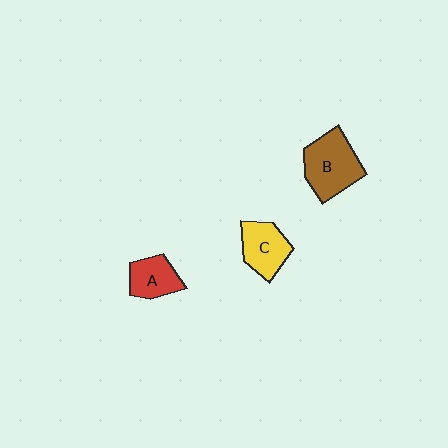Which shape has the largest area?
Shape B (brown).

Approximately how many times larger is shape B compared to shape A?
Approximately 1.6 times.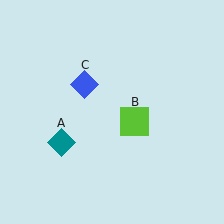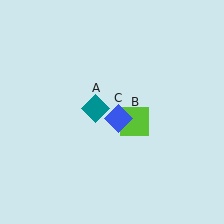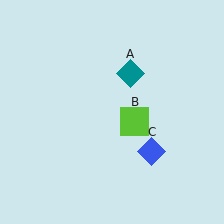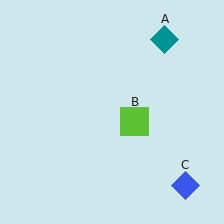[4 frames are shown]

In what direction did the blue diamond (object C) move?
The blue diamond (object C) moved down and to the right.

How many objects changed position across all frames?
2 objects changed position: teal diamond (object A), blue diamond (object C).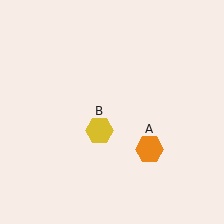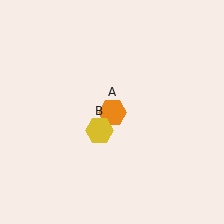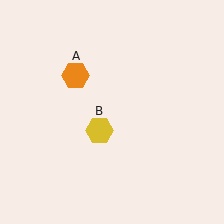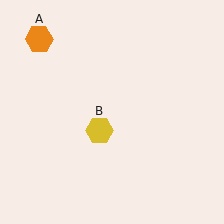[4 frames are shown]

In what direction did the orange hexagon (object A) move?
The orange hexagon (object A) moved up and to the left.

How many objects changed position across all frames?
1 object changed position: orange hexagon (object A).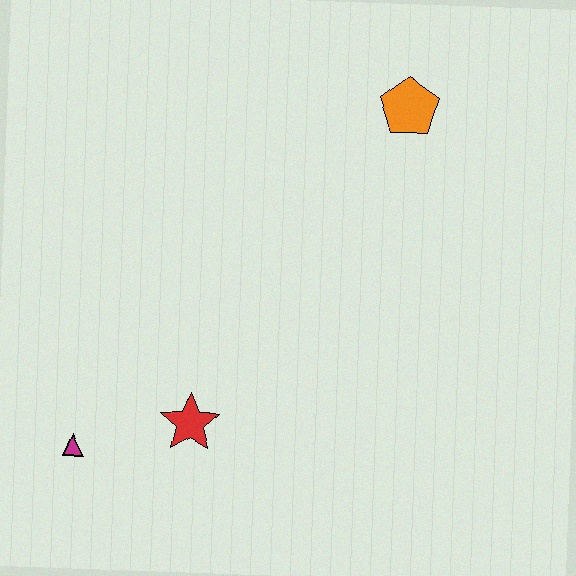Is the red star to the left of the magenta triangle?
No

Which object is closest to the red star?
The magenta triangle is closest to the red star.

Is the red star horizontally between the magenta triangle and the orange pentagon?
Yes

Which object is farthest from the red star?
The orange pentagon is farthest from the red star.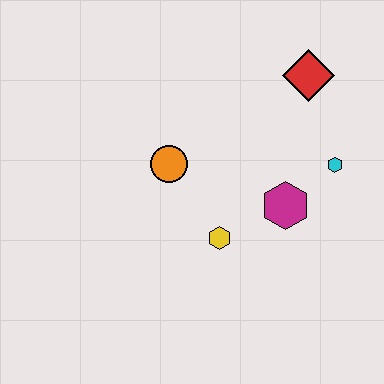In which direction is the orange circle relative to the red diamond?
The orange circle is to the left of the red diamond.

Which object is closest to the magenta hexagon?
The cyan hexagon is closest to the magenta hexagon.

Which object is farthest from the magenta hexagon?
The red diamond is farthest from the magenta hexagon.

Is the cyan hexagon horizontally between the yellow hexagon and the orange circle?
No